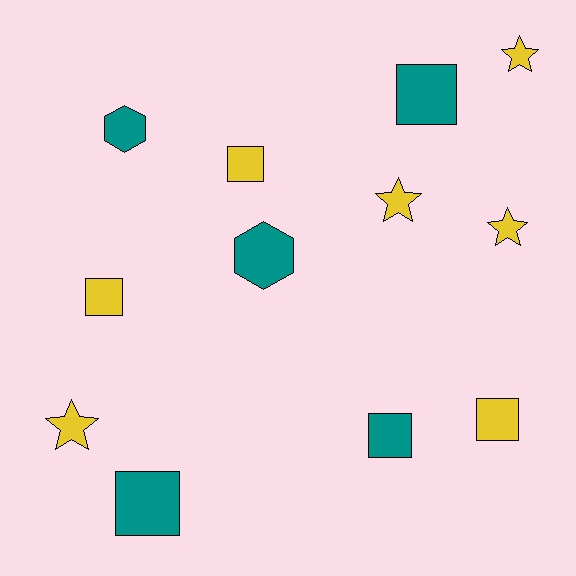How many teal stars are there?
There are no teal stars.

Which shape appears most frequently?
Square, with 6 objects.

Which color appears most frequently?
Yellow, with 7 objects.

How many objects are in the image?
There are 12 objects.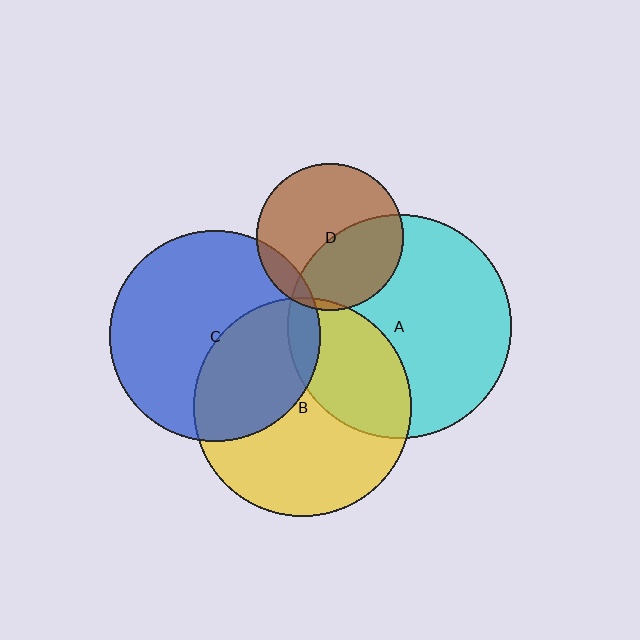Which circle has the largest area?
Circle A (cyan).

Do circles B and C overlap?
Yes.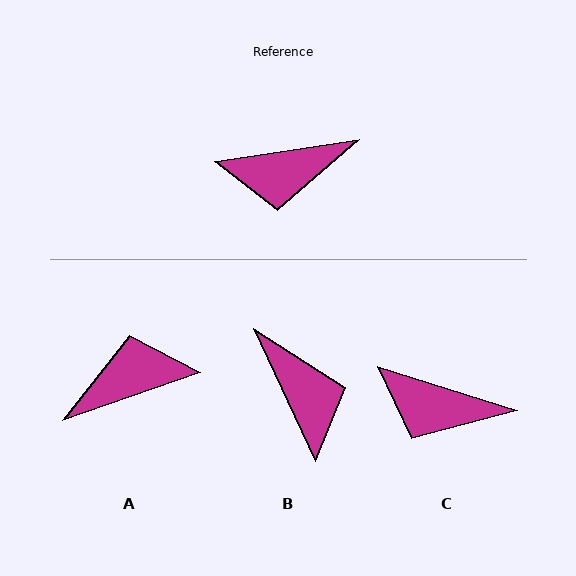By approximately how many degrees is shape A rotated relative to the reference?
Approximately 169 degrees clockwise.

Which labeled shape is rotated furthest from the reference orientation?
A, about 169 degrees away.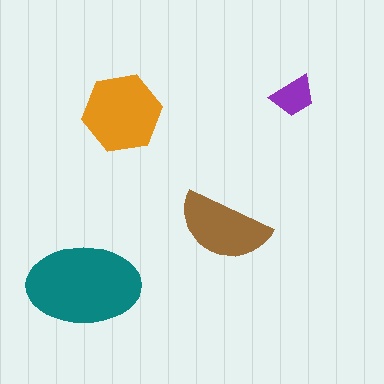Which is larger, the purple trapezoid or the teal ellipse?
The teal ellipse.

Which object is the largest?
The teal ellipse.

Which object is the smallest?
The purple trapezoid.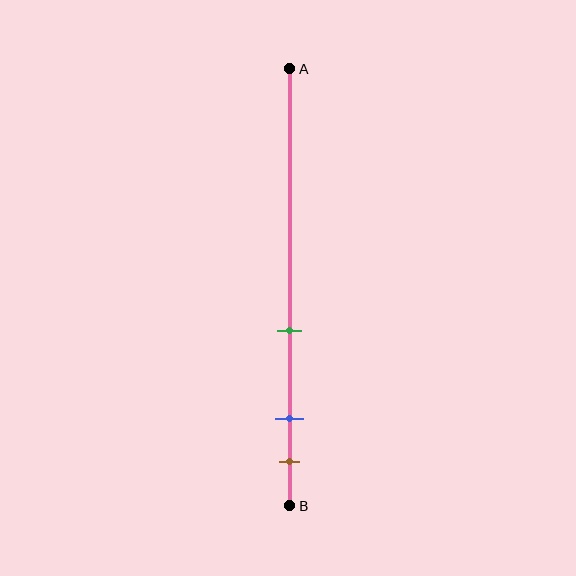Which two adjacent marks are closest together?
The blue and brown marks are the closest adjacent pair.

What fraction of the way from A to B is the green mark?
The green mark is approximately 60% (0.6) of the way from A to B.